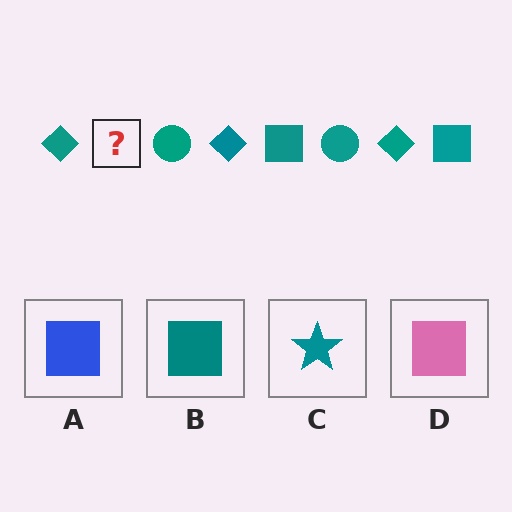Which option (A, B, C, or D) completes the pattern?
B.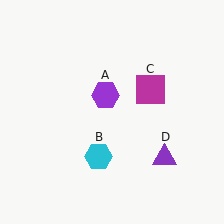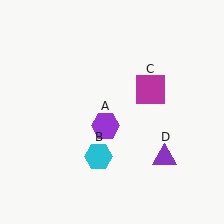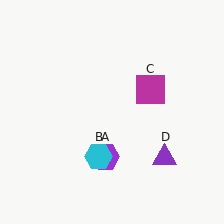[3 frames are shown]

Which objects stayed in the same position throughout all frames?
Cyan hexagon (object B) and magenta square (object C) and purple triangle (object D) remained stationary.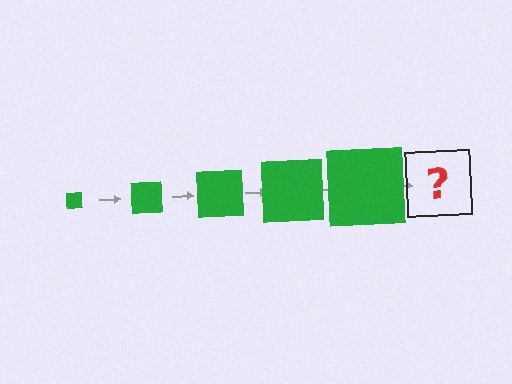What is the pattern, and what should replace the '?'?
The pattern is that the square gets progressively larger each step. The '?' should be a green square, larger than the previous one.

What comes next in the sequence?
The next element should be a green square, larger than the previous one.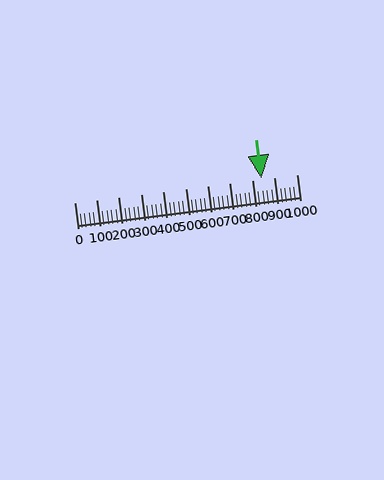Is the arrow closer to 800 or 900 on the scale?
The arrow is closer to 800.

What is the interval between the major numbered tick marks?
The major tick marks are spaced 100 units apart.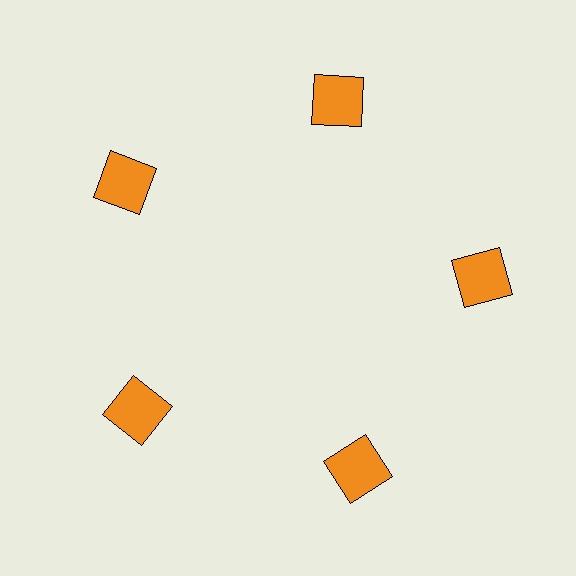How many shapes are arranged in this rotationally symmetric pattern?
There are 5 shapes, arranged in 5 groups of 1.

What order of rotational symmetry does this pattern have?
This pattern has 5-fold rotational symmetry.